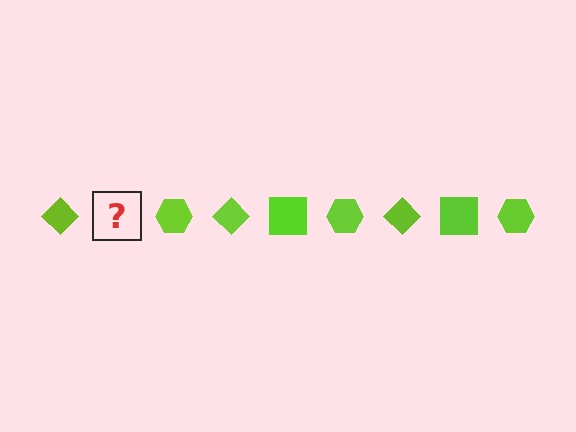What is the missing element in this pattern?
The missing element is a lime square.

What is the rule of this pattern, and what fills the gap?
The rule is that the pattern cycles through diamond, square, hexagon shapes in lime. The gap should be filled with a lime square.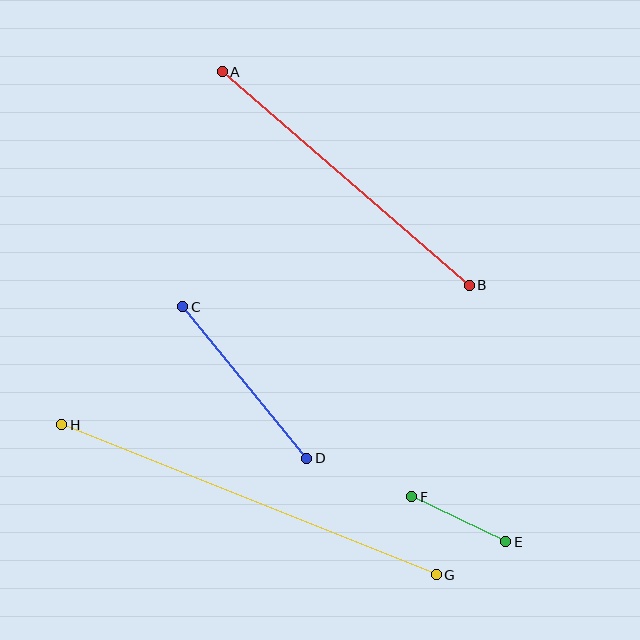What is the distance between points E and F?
The distance is approximately 104 pixels.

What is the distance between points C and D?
The distance is approximately 196 pixels.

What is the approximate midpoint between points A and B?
The midpoint is at approximately (346, 178) pixels.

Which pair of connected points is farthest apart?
Points G and H are farthest apart.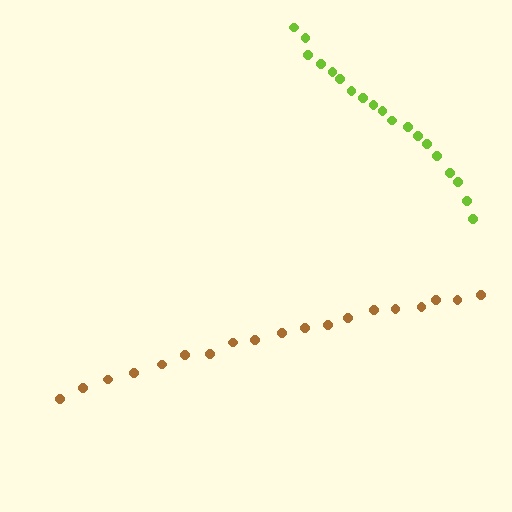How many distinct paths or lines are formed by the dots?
There are 2 distinct paths.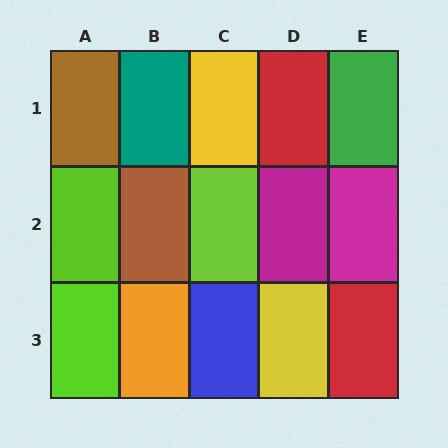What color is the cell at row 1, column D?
Red.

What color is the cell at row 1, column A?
Brown.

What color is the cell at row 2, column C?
Lime.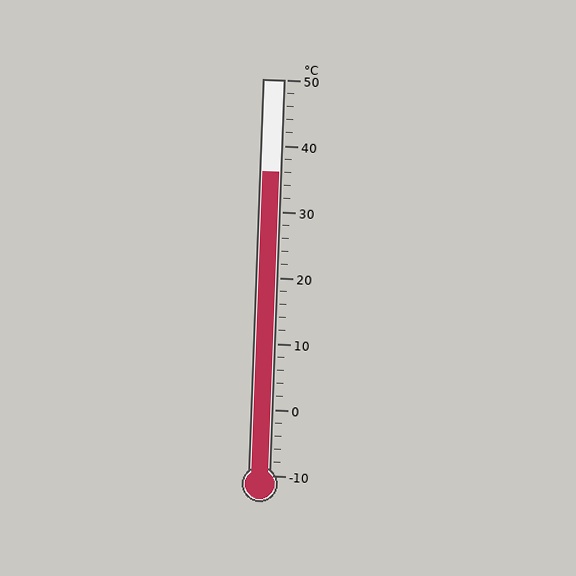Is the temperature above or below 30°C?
The temperature is above 30°C.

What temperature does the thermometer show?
The thermometer shows approximately 36°C.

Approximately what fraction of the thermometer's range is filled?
The thermometer is filled to approximately 75% of its range.